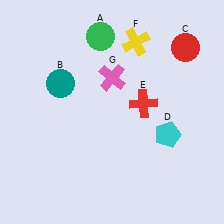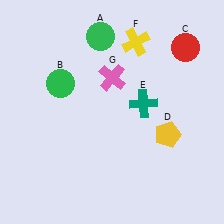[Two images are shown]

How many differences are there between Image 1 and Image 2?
There are 3 differences between the two images.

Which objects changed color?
B changed from teal to green. D changed from cyan to yellow. E changed from red to teal.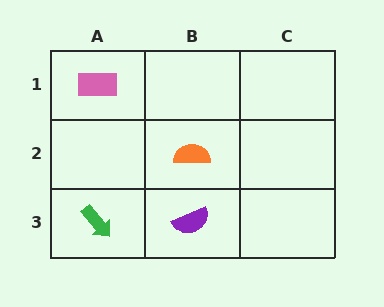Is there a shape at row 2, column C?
No, that cell is empty.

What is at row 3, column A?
A green arrow.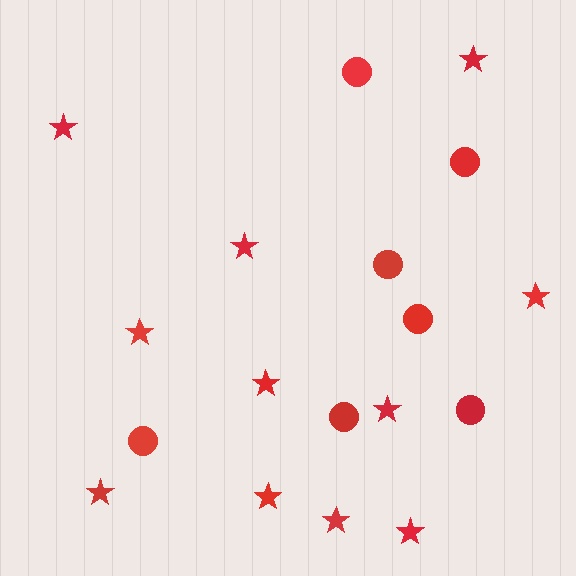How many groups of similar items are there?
There are 2 groups: one group of stars (11) and one group of circles (7).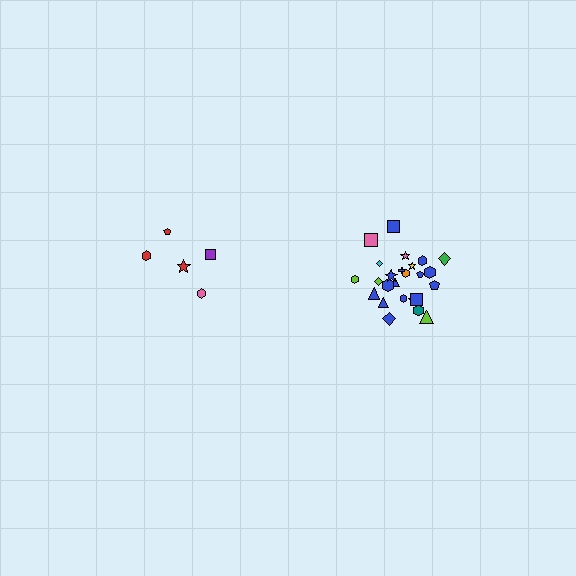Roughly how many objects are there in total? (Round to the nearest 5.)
Roughly 30 objects in total.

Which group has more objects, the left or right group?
The right group.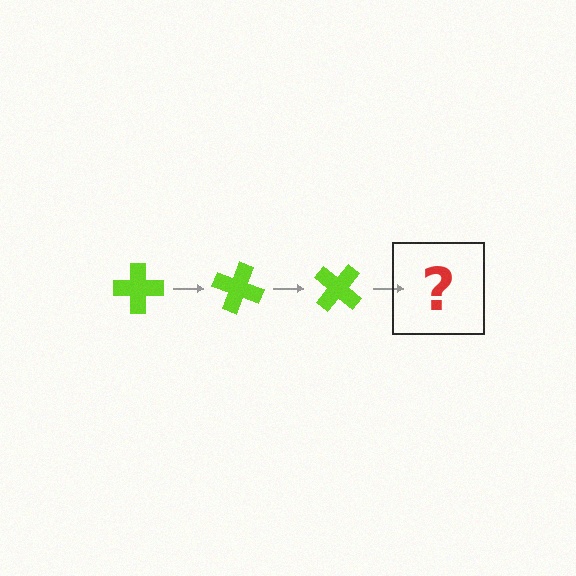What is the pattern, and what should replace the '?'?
The pattern is that the cross rotates 20 degrees each step. The '?' should be a lime cross rotated 60 degrees.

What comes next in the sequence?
The next element should be a lime cross rotated 60 degrees.